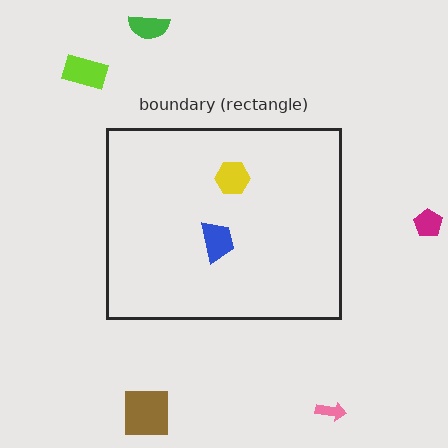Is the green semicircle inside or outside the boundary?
Outside.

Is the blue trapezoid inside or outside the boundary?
Inside.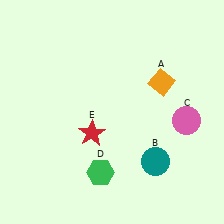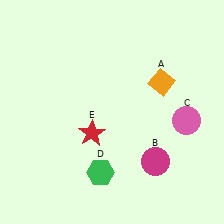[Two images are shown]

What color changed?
The circle (B) changed from teal in Image 1 to magenta in Image 2.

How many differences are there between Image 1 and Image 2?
There is 1 difference between the two images.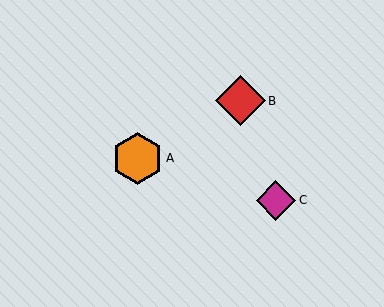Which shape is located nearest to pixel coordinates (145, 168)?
The orange hexagon (labeled A) at (137, 158) is nearest to that location.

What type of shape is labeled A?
Shape A is an orange hexagon.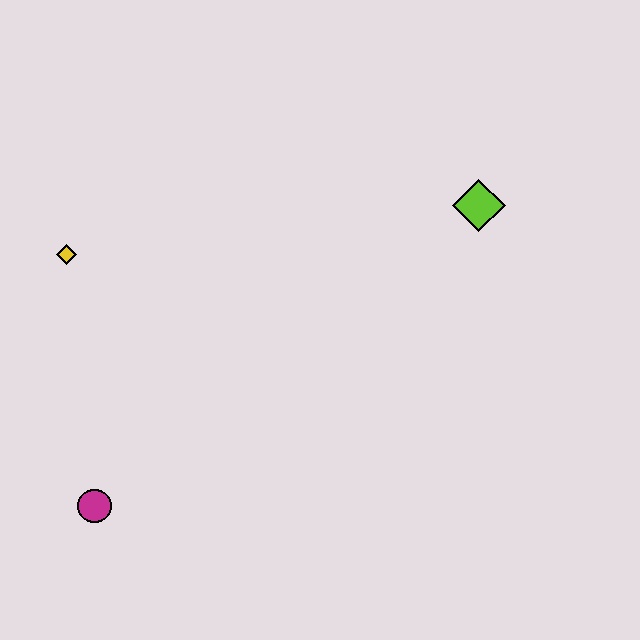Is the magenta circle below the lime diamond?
Yes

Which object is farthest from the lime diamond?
The magenta circle is farthest from the lime diamond.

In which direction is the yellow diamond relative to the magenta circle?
The yellow diamond is above the magenta circle.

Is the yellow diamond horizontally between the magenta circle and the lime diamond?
No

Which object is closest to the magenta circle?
The yellow diamond is closest to the magenta circle.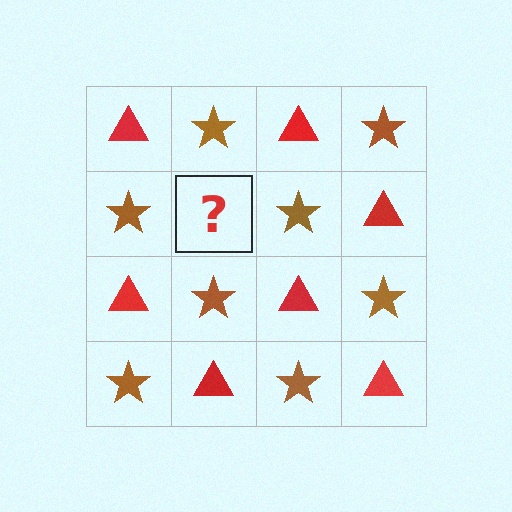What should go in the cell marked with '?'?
The missing cell should contain a red triangle.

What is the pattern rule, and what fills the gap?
The rule is that it alternates red triangle and brown star in a checkerboard pattern. The gap should be filled with a red triangle.